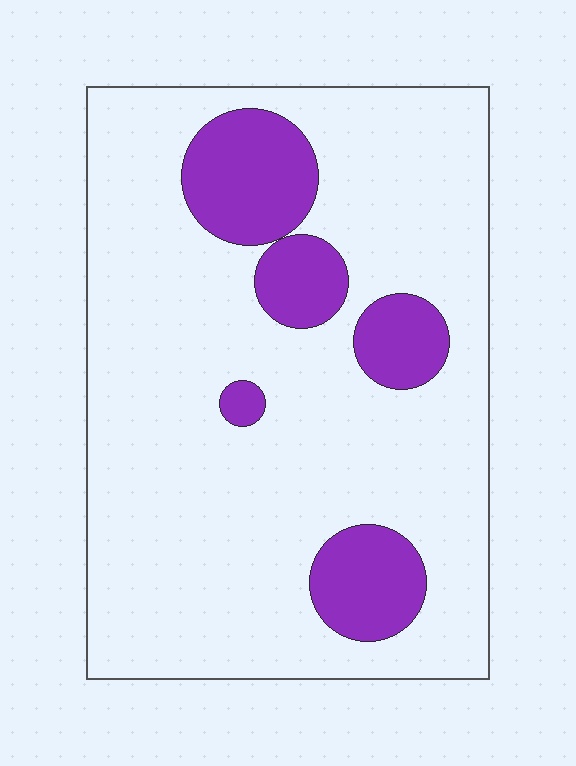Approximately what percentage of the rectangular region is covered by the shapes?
Approximately 20%.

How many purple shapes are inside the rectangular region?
5.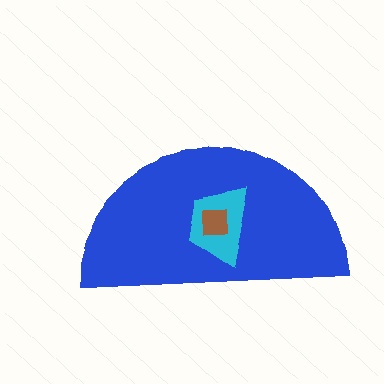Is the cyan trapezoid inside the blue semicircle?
Yes.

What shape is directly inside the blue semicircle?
The cyan trapezoid.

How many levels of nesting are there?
3.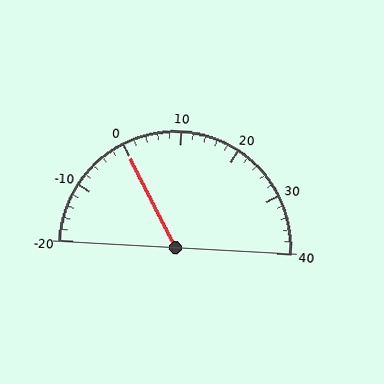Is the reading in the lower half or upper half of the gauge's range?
The reading is in the lower half of the range (-20 to 40).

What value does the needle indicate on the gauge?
The needle indicates approximately 0.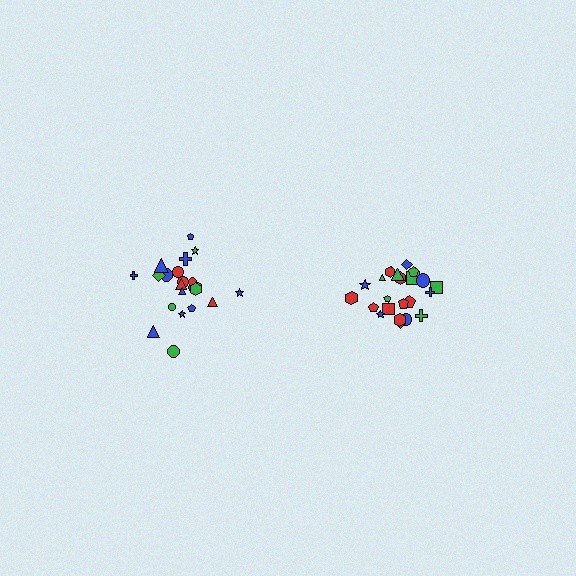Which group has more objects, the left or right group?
The right group.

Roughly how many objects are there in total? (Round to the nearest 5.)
Roughly 45 objects in total.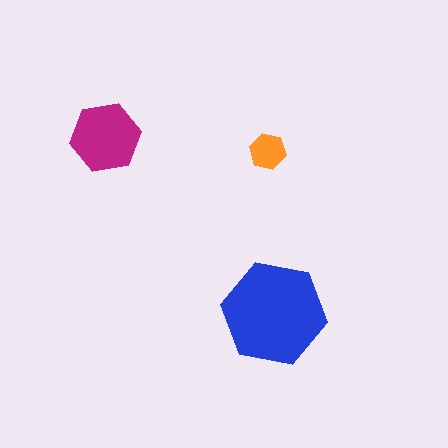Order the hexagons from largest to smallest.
the blue one, the magenta one, the orange one.